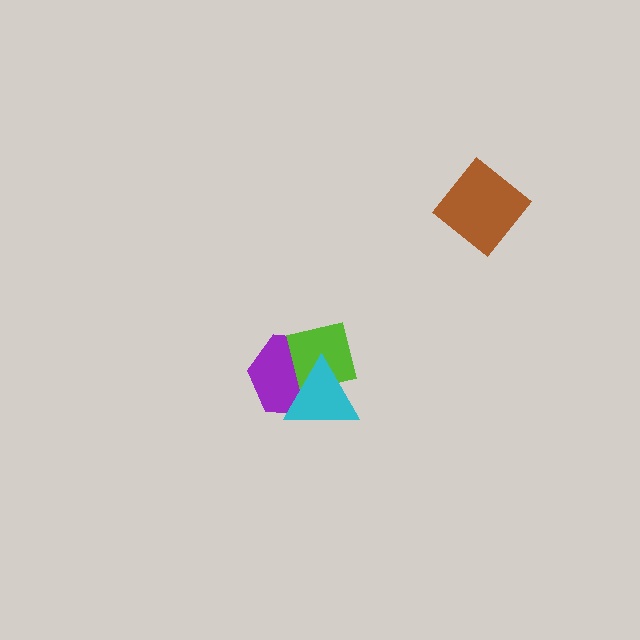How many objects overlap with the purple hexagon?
2 objects overlap with the purple hexagon.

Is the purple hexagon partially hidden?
Yes, it is partially covered by another shape.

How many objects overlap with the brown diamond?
0 objects overlap with the brown diamond.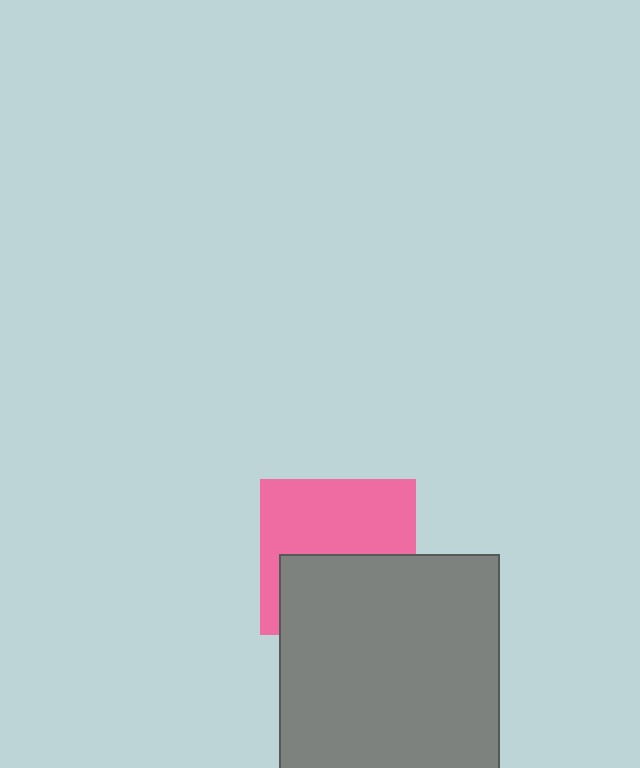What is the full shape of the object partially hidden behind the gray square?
The partially hidden object is a pink square.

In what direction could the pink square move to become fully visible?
The pink square could move up. That would shift it out from behind the gray square entirely.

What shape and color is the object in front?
The object in front is a gray square.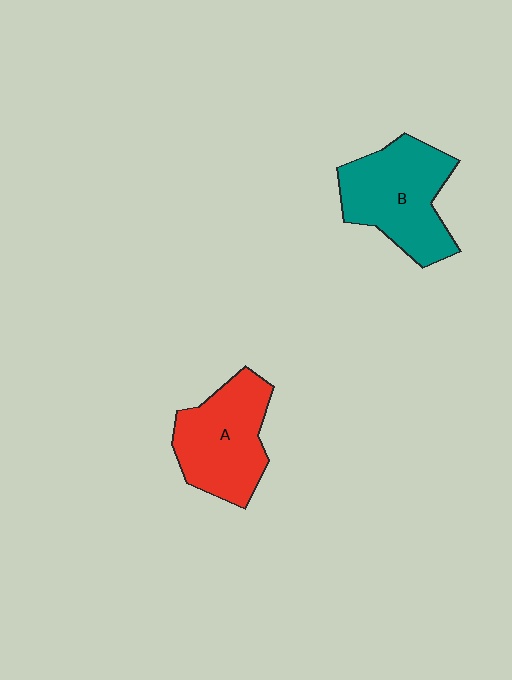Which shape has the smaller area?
Shape A (red).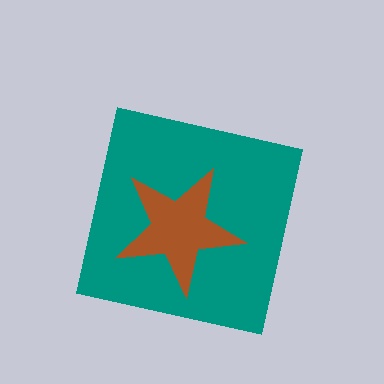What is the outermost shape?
The teal square.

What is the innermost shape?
The brown star.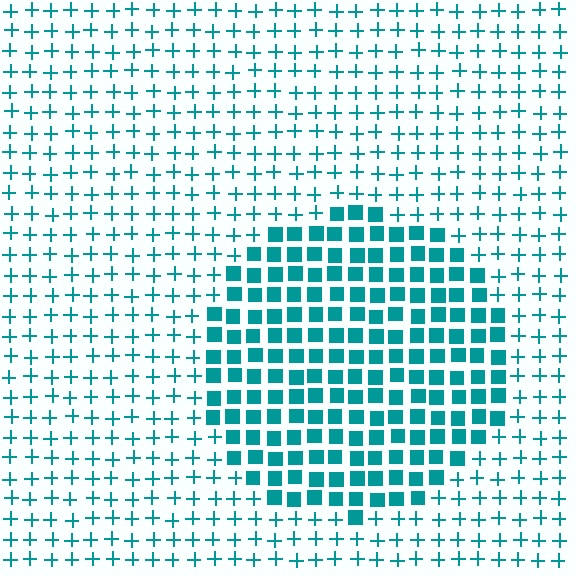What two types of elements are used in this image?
The image uses squares inside the circle region and plus signs outside it.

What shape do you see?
I see a circle.